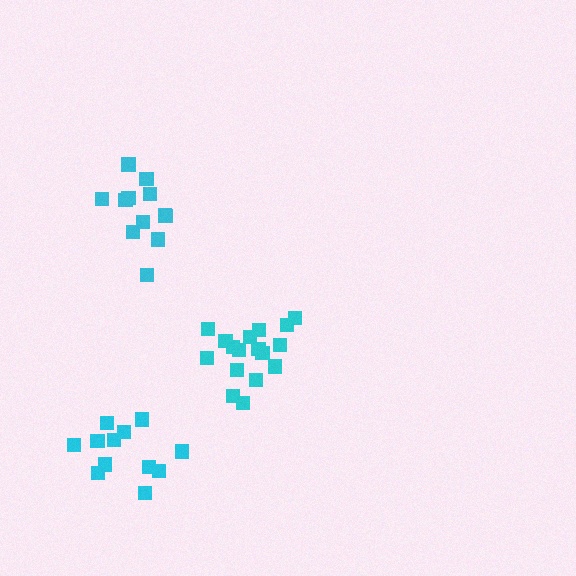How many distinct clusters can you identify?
There are 3 distinct clusters.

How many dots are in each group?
Group 1: 17 dots, Group 2: 12 dots, Group 3: 12 dots (41 total).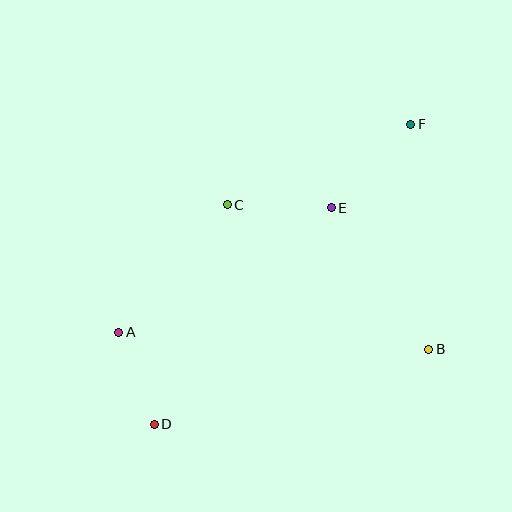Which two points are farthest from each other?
Points D and F are farthest from each other.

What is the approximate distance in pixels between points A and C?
The distance between A and C is approximately 167 pixels.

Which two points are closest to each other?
Points A and D are closest to each other.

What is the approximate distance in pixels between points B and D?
The distance between B and D is approximately 285 pixels.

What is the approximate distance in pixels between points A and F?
The distance between A and F is approximately 358 pixels.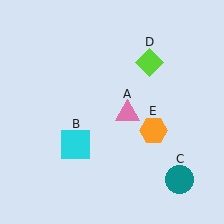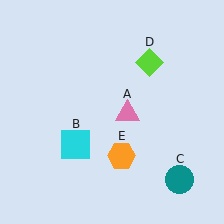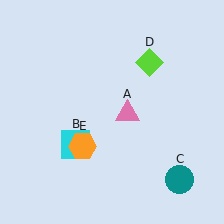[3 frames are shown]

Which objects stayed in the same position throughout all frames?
Pink triangle (object A) and cyan square (object B) and teal circle (object C) and lime diamond (object D) remained stationary.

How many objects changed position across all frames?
1 object changed position: orange hexagon (object E).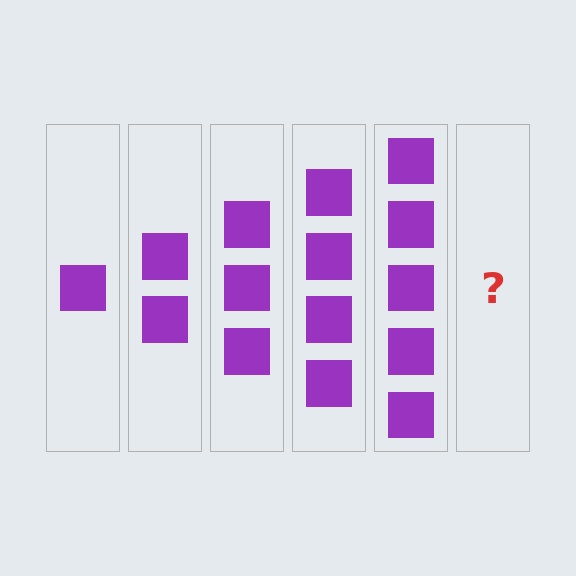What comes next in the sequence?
The next element should be 6 squares.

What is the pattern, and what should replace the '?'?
The pattern is that each step adds one more square. The '?' should be 6 squares.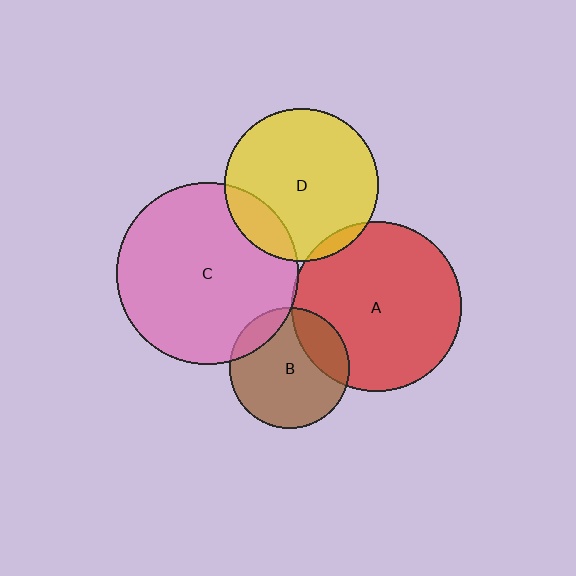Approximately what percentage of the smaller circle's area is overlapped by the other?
Approximately 25%.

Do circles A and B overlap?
Yes.